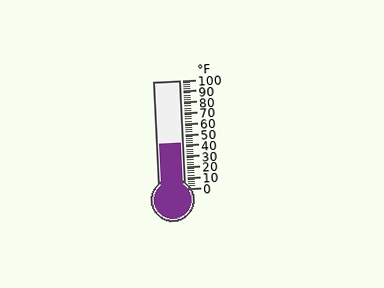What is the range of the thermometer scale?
The thermometer scale ranges from 0°F to 100°F.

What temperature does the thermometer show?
The thermometer shows approximately 42°F.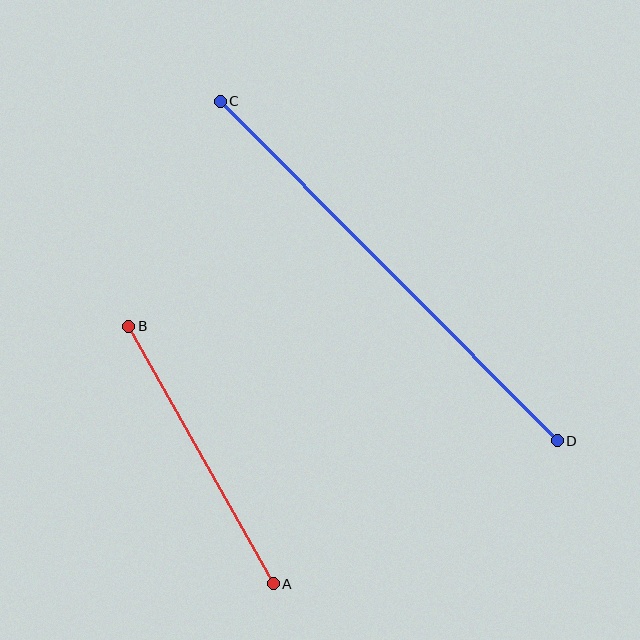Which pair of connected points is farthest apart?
Points C and D are farthest apart.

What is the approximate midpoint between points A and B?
The midpoint is at approximately (201, 455) pixels.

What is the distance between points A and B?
The distance is approximately 295 pixels.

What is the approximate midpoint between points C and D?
The midpoint is at approximately (389, 271) pixels.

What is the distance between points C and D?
The distance is approximately 478 pixels.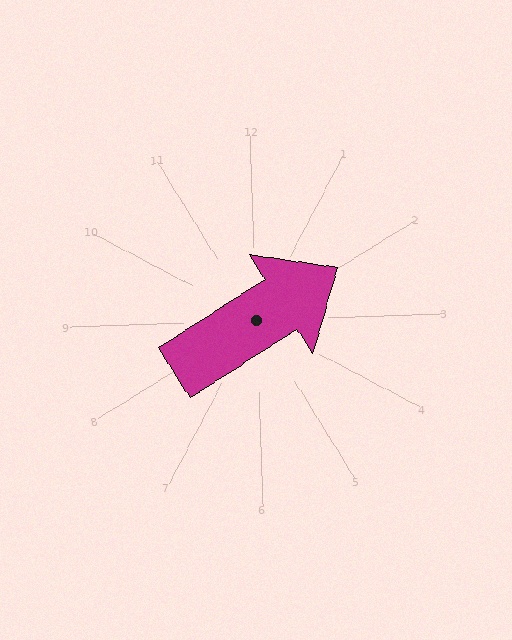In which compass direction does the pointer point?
Northeast.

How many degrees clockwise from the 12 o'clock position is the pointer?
Approximately 59 degrees.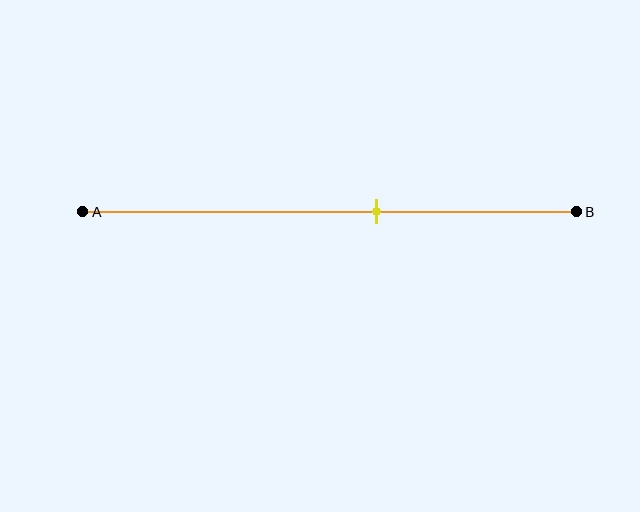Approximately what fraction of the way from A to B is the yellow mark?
The yellow mark is approximately 60% of the way from A to B.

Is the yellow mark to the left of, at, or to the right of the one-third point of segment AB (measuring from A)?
The yellow mark is to the right of the one-third point of segment AB.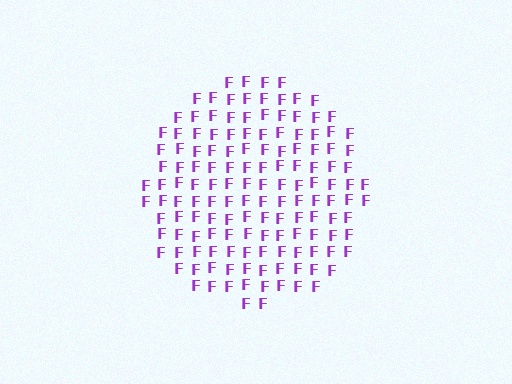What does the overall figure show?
The overall figure shows a circle.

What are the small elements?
The small elements are letter F's.